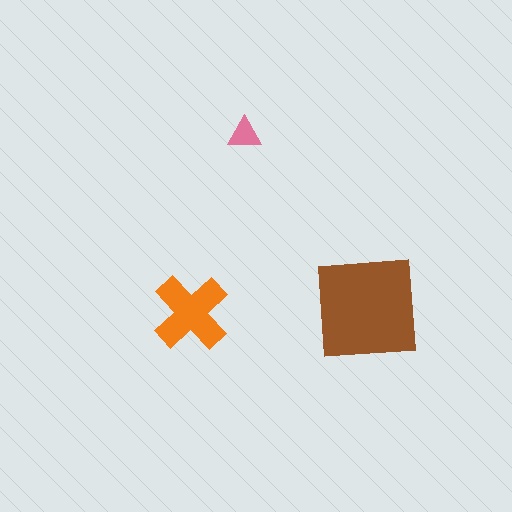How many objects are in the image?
There are 3 objects in the image.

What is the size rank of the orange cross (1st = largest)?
2nd.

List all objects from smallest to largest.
The pink triangle, the orange cross, the brown square.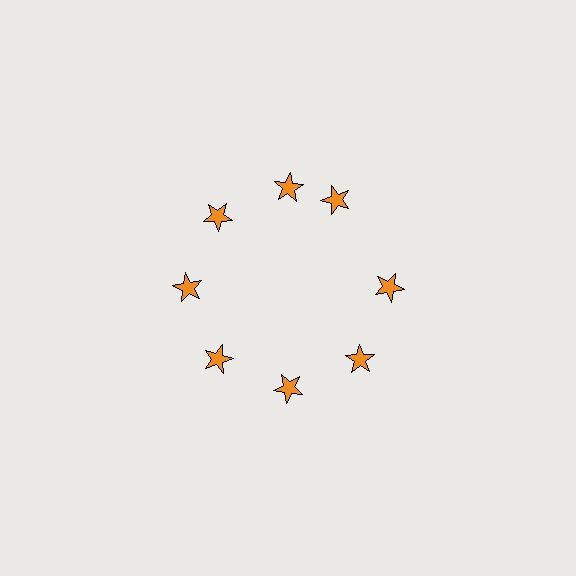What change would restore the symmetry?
The symmetry would be restored by rotating it back into even spacing with its neighbors so that all 8 stars sit at equal angles and equal distance from the center.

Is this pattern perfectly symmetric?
No. The 8 orange stars are arranged in a ring, but one element near the 2 o'clock position is rotated out of alignment along the ring, breaking the 8-fold rotational symmetry.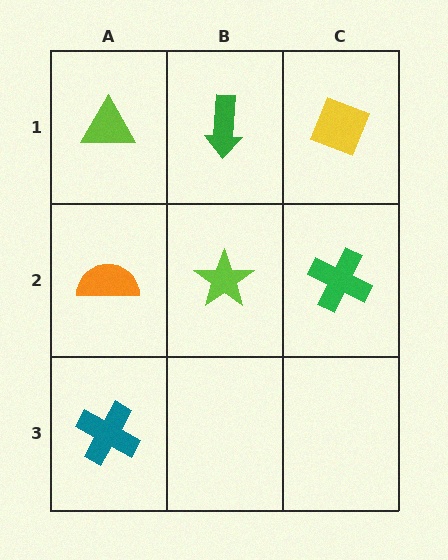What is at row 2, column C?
A green cross.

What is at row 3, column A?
A teal cross.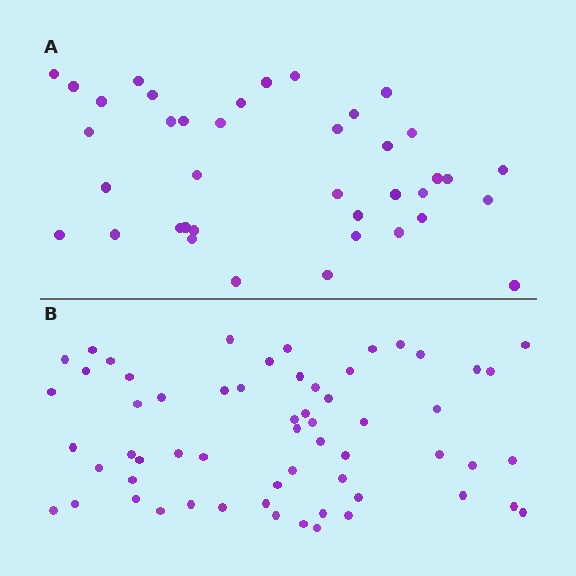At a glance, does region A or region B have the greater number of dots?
Region B (the bottom region) has more dots.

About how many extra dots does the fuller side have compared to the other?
Region B has approximately 20 more dots than region A.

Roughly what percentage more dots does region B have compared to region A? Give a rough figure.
About 55% more.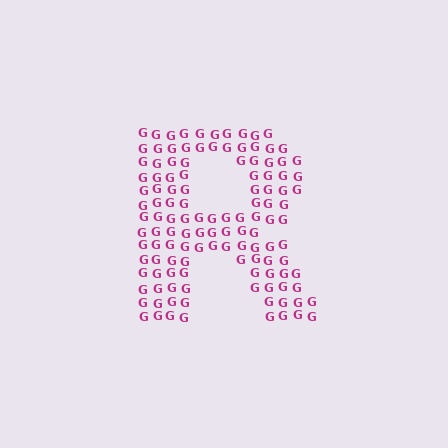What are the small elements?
The small elements are letter G's.